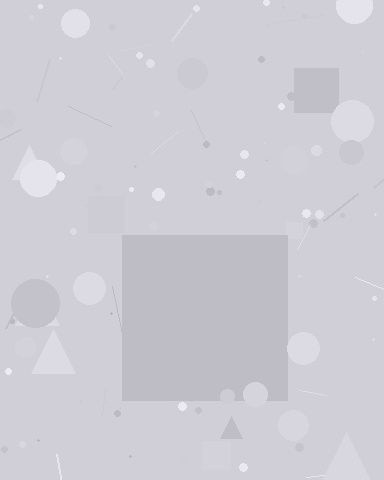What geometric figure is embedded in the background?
A square is embedded in the background.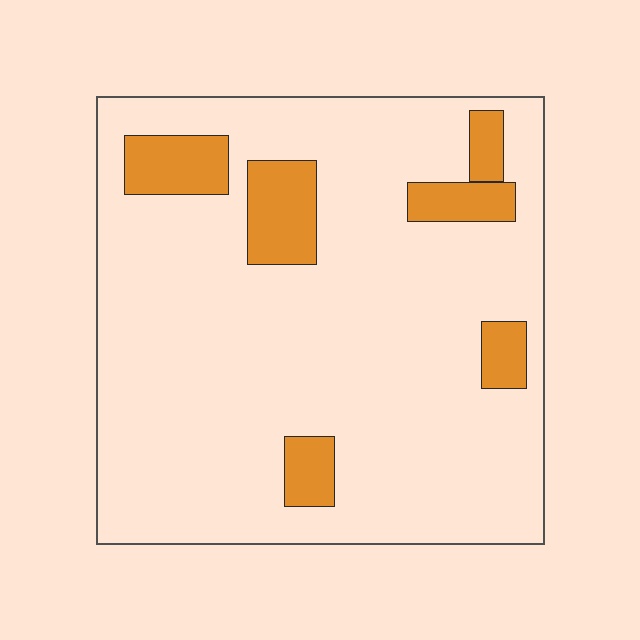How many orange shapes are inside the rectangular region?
6.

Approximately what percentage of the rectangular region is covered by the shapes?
Approximately 15%.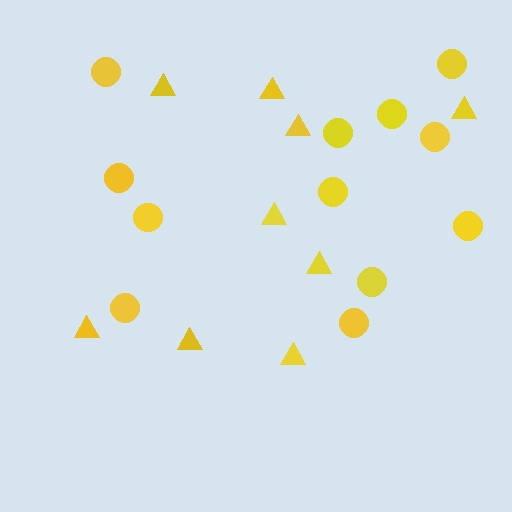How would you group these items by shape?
There are 2 groups: one group of triangles (9) and one group of circles (12).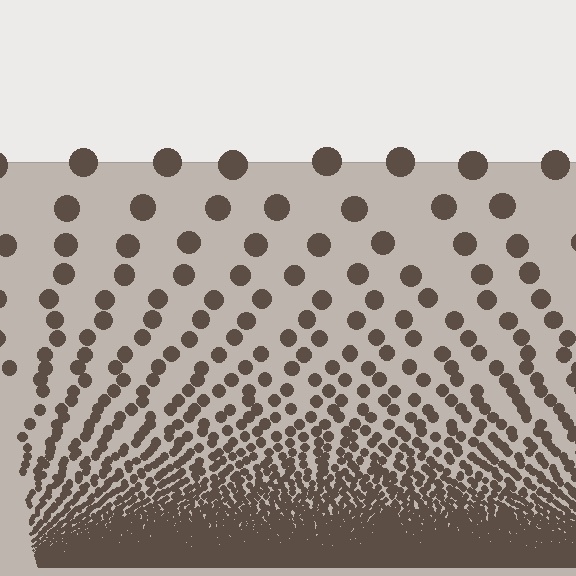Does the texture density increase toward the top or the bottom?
Density increases toward the bottom.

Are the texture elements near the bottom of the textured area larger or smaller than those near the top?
Smaller. The gradient is inverted — elements near the bottom are smaller and denser.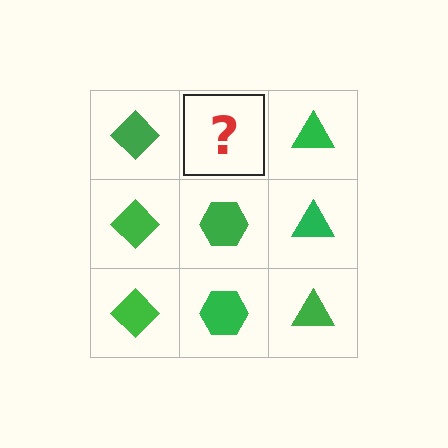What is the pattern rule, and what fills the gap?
The rule is that each column has a consistent shape. The gap should be filled with a green hexagon.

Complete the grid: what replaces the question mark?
The question mark should be replaced with a green hexagon.